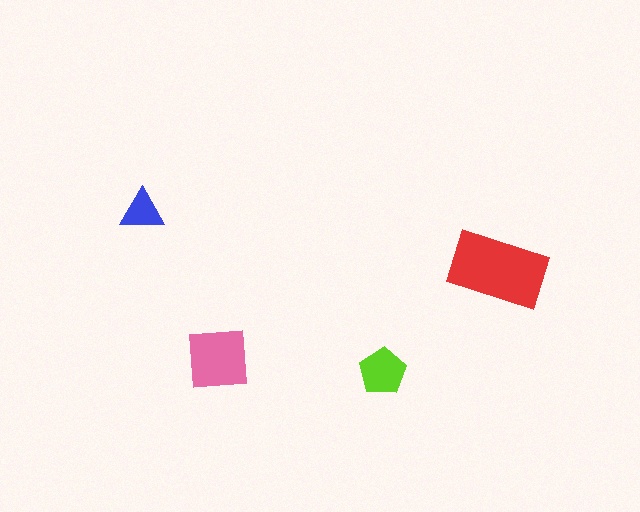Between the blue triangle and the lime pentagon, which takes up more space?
The lime pentagon.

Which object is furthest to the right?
The red rectangle is rightmost.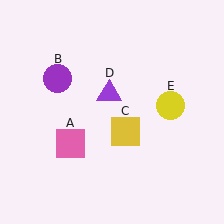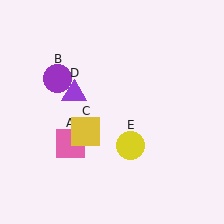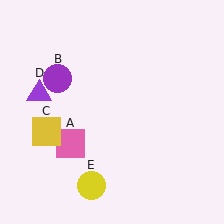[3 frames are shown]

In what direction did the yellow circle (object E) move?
The yellow circle (object E) moved down and to the left.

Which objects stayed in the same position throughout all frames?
Pink square (object A) and purple circle (object B) remained stationary.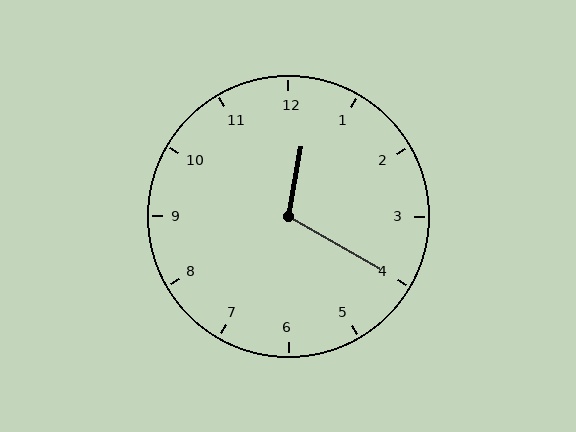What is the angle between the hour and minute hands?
Approximately 110 degrees.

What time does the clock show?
12:20.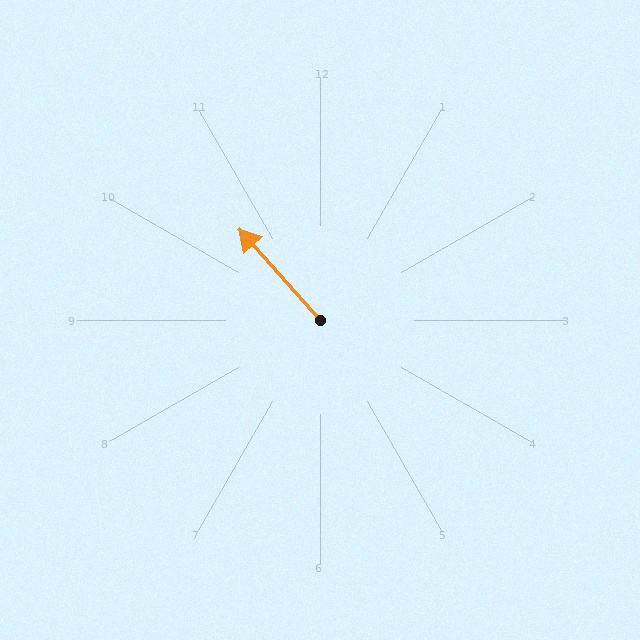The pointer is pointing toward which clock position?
Roughly 11 o'clock.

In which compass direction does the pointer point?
Northwest.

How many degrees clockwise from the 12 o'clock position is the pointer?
Approximately 318 degrees.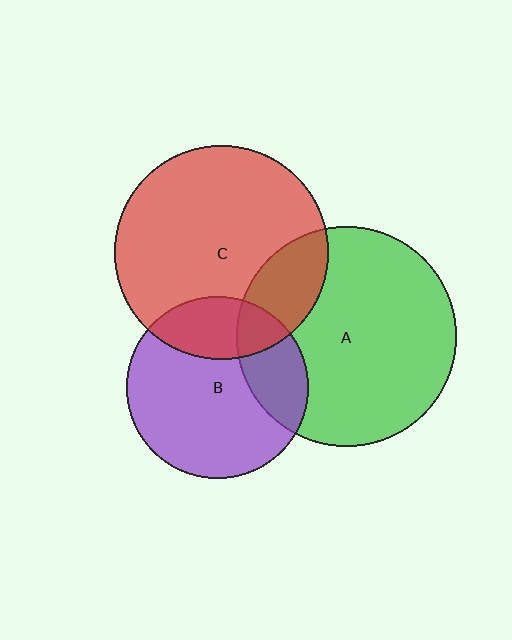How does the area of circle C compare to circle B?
Approximately 1.4 times.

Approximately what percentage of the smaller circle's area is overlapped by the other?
Approximately 25%.